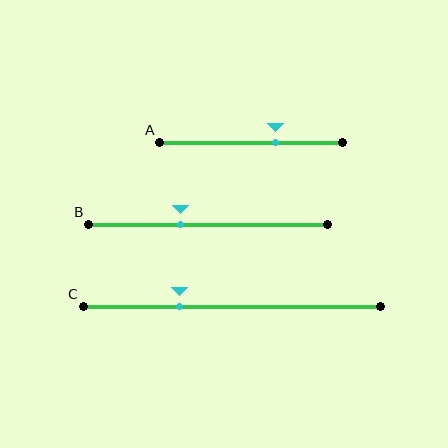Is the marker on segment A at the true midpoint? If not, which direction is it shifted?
No, the marker on segment A is shifted to the right by about 13% of the segment length.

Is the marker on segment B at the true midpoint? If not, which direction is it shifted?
No, the marker on segment B is shifted to the left by about 12% of the segment length.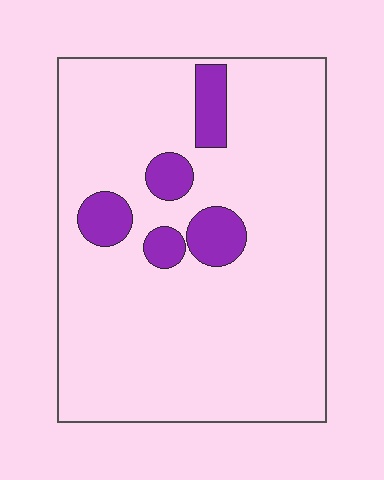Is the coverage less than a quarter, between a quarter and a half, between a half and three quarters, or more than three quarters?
Less than a quarter.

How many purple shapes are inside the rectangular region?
5.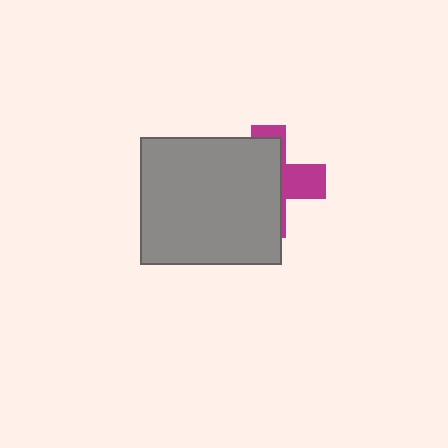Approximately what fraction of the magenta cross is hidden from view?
Roughly 66% of the magenta cross is hidden behind the gray rectangle.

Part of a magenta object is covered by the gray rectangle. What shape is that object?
It is a cross.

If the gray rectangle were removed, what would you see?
You would see the complete magenta cross.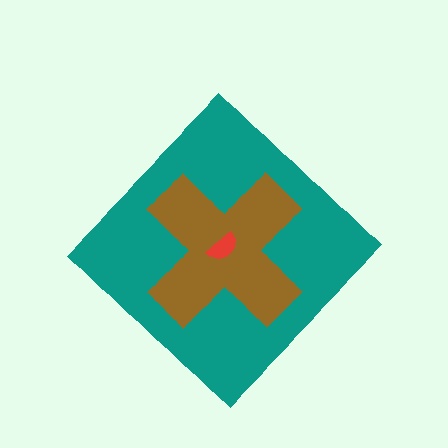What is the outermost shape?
The teal diamond.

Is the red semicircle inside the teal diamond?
Yes.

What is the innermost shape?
The red semicircle.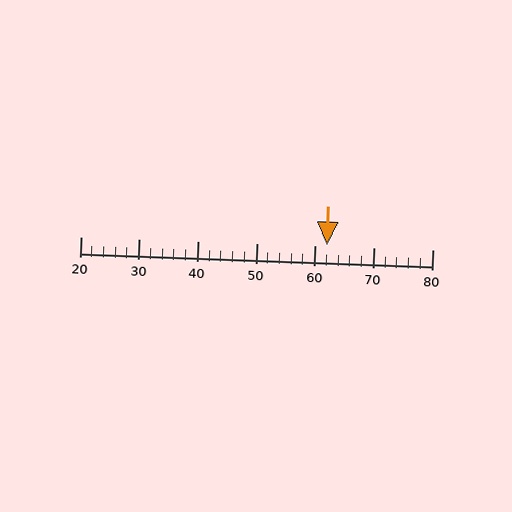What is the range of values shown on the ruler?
The ruler shows values from 20 to 80.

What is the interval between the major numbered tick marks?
The major tick marks are spaced 10 units apart.